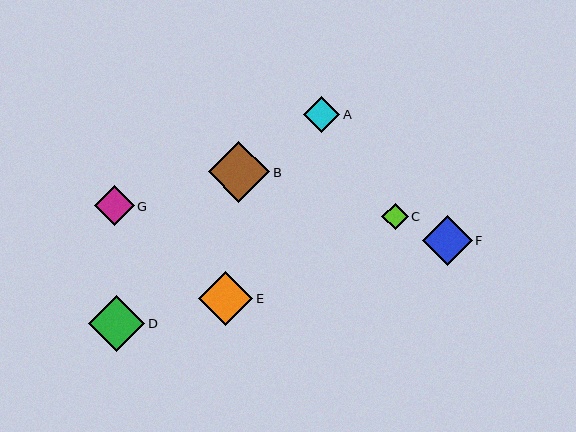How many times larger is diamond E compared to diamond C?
Diamond E is approximately 2.1 times the size of diamond C.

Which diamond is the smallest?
Diamond C is the smallest with a size of approximately 27 pixels.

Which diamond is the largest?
Diamond B is the largest with a size of approximately 62 pixels.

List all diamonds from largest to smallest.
From largest to smallest: B, D, E, F, G, A, C.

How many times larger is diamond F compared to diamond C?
Diamond F is approximately 1.9 times the size of diamond C.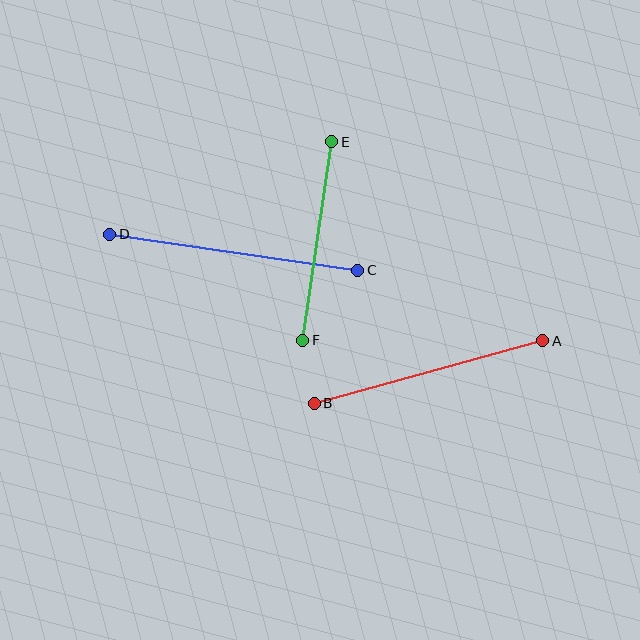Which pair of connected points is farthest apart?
Points C and D are farthest apart.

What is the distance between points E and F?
The distance is approximately 200 pixels.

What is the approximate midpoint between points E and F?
The midpoint is at approximately (317, 241) pixels.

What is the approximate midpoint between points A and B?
The midpoint is at approximately (429, 372) pixels.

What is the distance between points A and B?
The distance is approximately 237 pixels.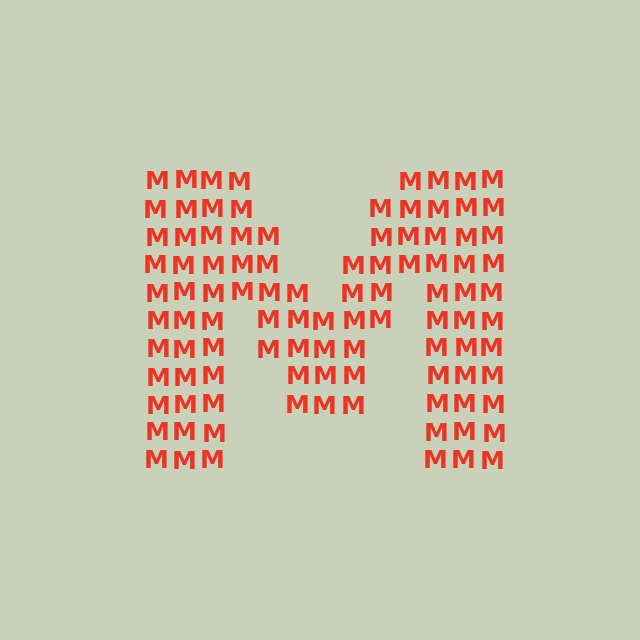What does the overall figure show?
The overall figure shows the letter M.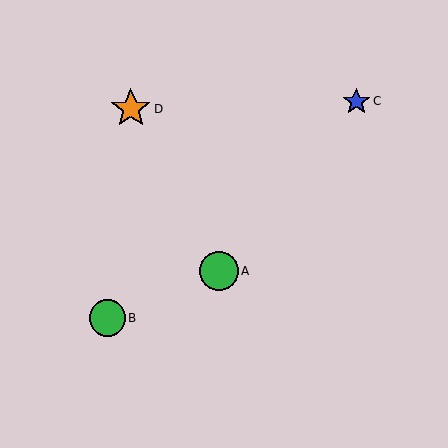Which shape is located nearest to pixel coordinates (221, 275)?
The green circle (labeled A) at (219, 271) is nearest to that location.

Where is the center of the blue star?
The center of the blue star is at (356, 101).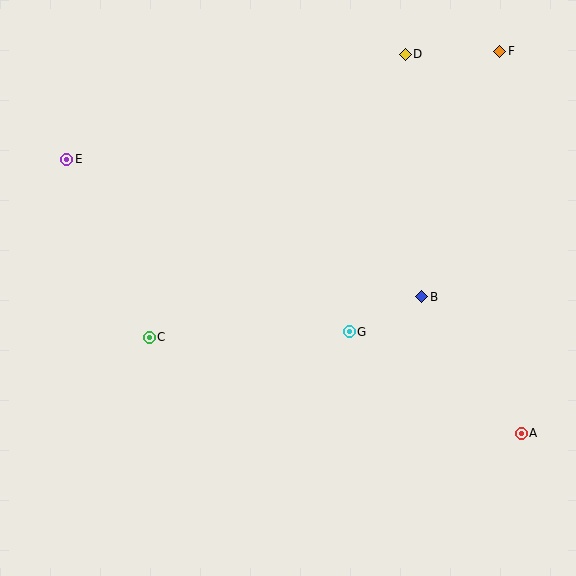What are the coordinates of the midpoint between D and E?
The midpoint between D and E is at (236, 107).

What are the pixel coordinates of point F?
Point F is at (500, 51).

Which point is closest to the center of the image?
Point G at (349, 332) is closest to the center.